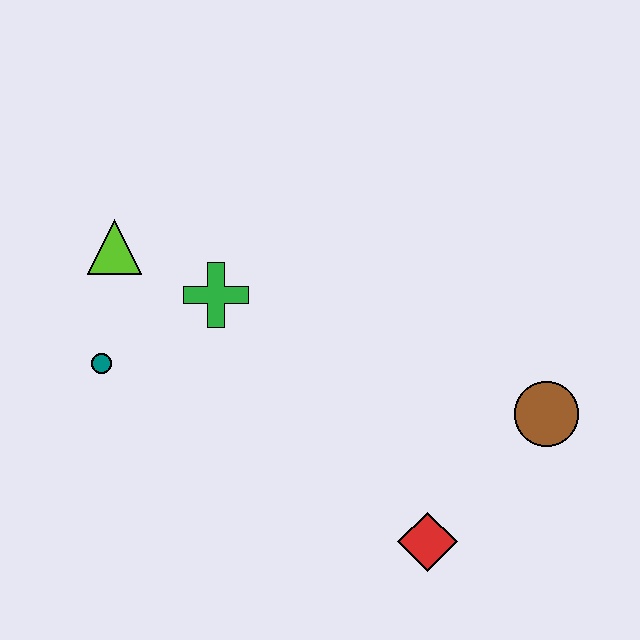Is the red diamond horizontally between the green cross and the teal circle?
No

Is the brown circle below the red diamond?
No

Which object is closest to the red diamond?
The brown circle is closest to the red diamond.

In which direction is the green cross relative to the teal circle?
The green cross is to the right of the teal circle.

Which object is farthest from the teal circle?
The brown circle is farthest from the teal circle.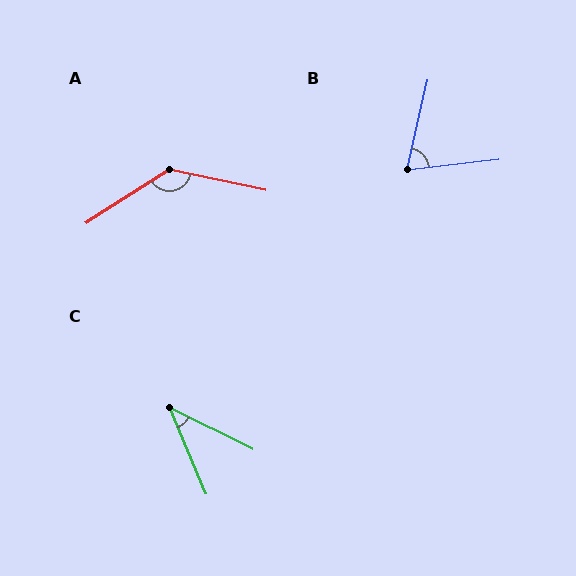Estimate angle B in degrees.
Approximately 70 degrees.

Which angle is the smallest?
C, at approximately 41 degrees.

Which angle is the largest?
A, at approximately 135 degrees.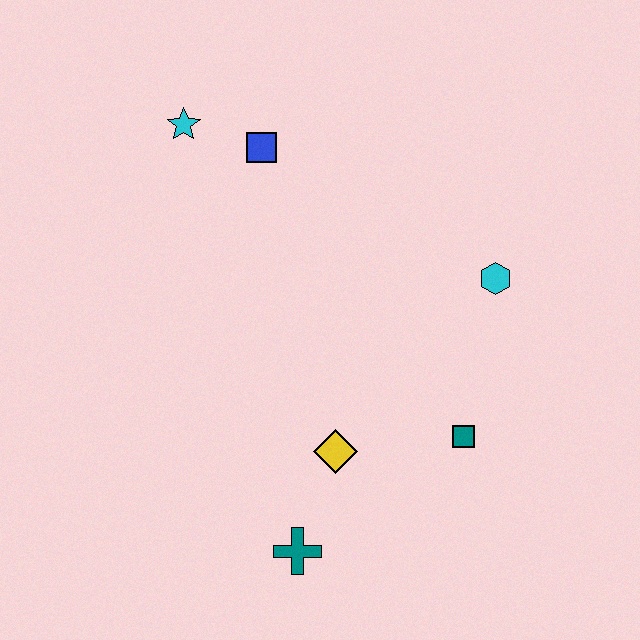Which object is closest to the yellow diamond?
The teal cross is closest to the yellow diamond.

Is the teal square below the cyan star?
Yes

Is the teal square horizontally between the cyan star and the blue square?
No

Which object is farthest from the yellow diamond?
The cyan star is farthest from the yellow diamond.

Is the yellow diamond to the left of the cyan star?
No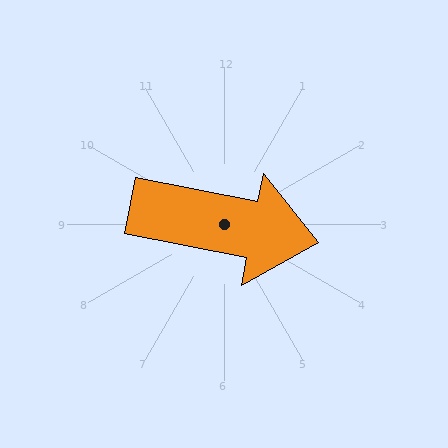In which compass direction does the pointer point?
East.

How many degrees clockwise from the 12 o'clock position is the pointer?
Approximately 101 degrees.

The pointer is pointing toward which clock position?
Roughly 3 o'clock.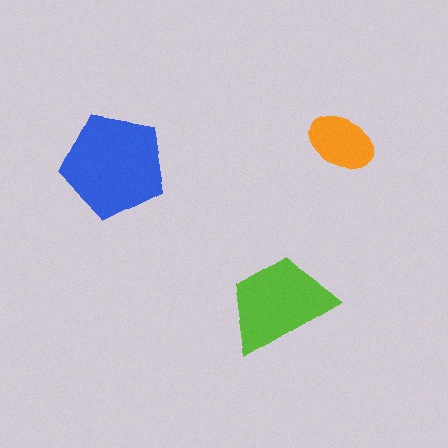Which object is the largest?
The blue pentagon.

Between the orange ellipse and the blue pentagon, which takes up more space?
The blue pentagon.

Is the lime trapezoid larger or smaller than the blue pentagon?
Smaller.